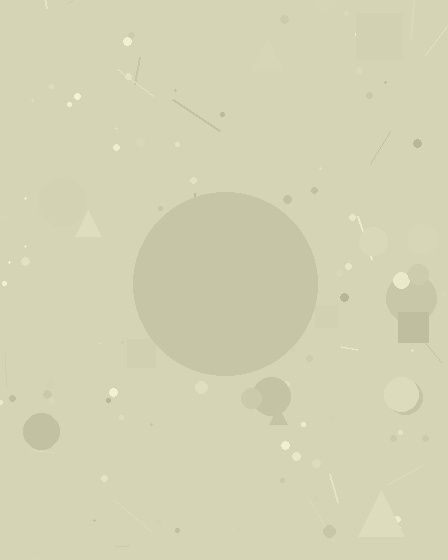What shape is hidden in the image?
A circle is hidden in the image.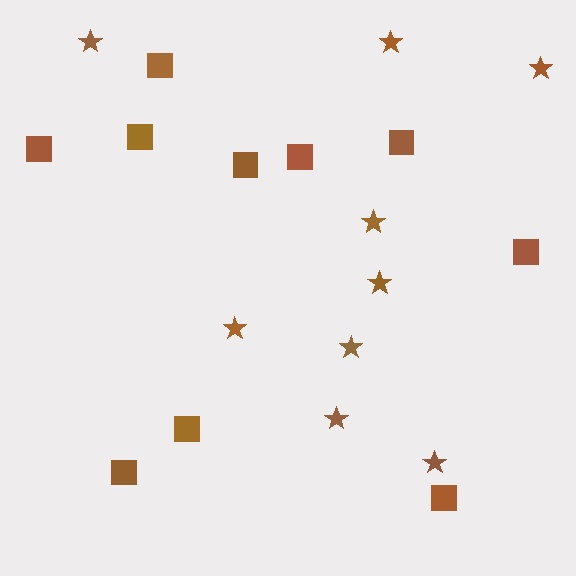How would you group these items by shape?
There are 2 groups: one group of stars (9) and one group of squares (10).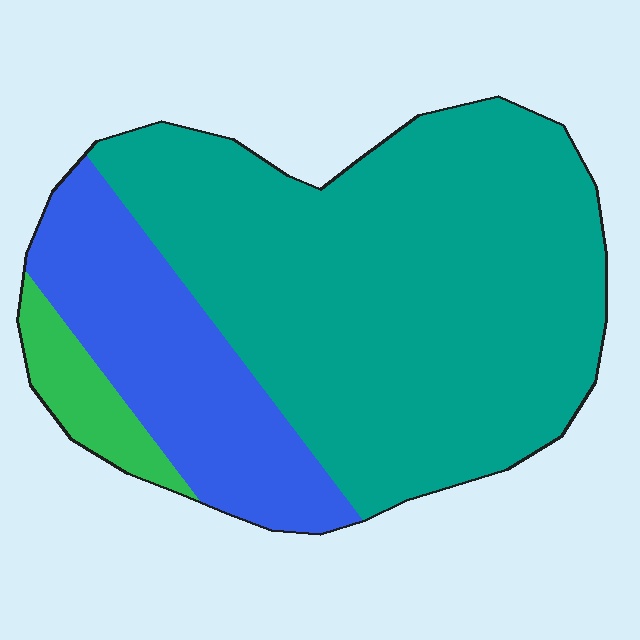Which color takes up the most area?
Teal, at roughly 70%.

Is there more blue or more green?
Blue.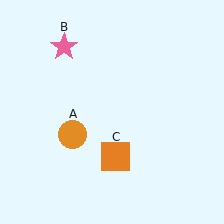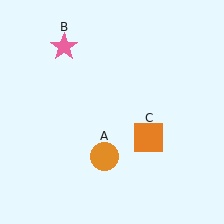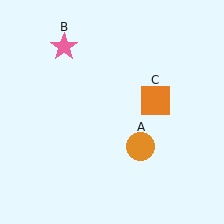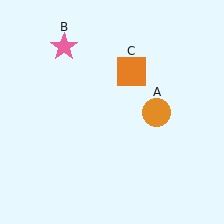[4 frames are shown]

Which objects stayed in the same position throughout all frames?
Pink star (object B) remained stationary.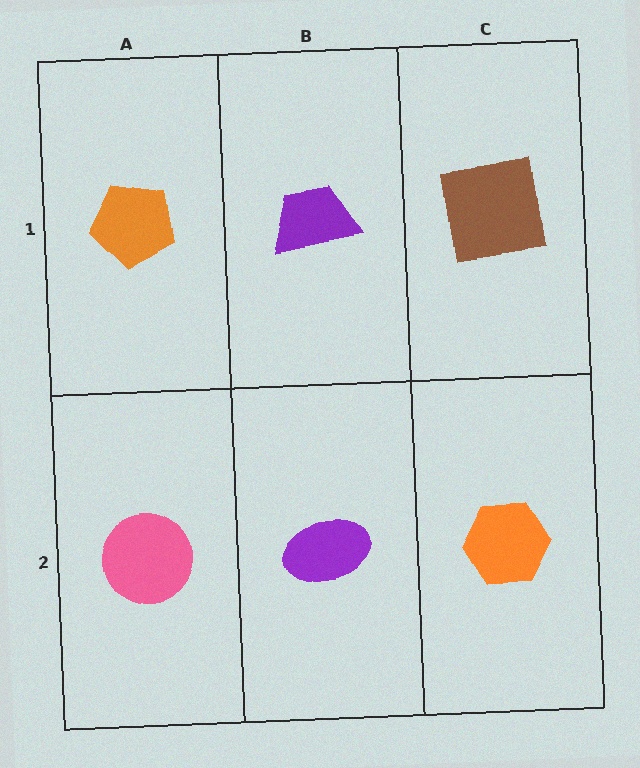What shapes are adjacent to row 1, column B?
A purple ellipse (row 2, column B), an orange pentagon (row 1, column A), a brown square (row 1, column C).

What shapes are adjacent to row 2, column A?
An orange pentagon (row 1, column A), a purple ellipse (row 2, column B).